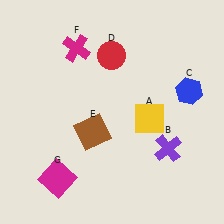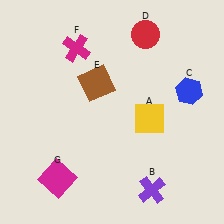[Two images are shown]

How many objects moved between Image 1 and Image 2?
3 objects moved between the two images.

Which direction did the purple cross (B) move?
The purple cross (B) moved down.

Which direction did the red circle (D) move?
The red circle (D) moved right.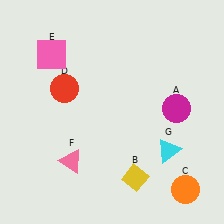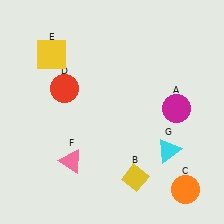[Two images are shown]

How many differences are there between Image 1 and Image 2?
There is 1 difference between the two images.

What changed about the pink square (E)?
In Image 1, E is pink. In Image 2, it changed to yellow.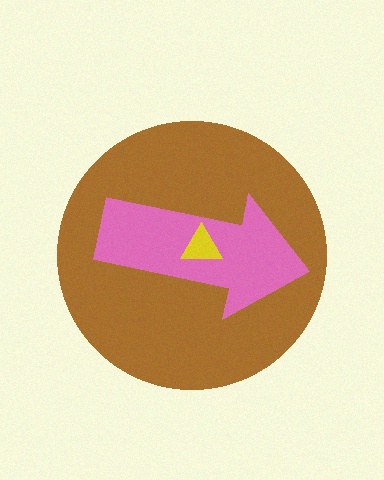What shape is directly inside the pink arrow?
The yellow triangle.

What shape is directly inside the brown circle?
The pink arrow.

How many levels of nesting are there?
3.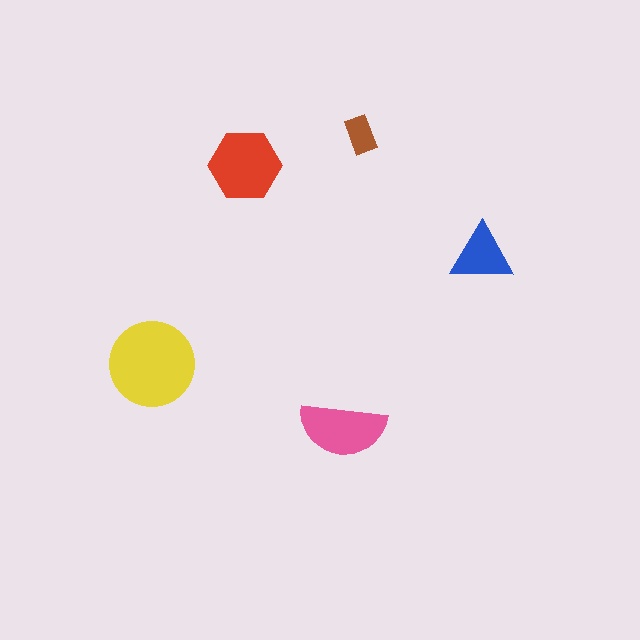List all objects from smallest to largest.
The brown rectangle, the blue triangle, the pink semicircle, the red hexagon, the yellow circle.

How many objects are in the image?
There are 5 objects in the image.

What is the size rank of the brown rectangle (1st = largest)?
5th.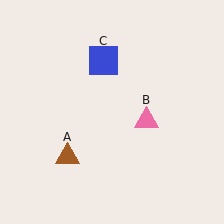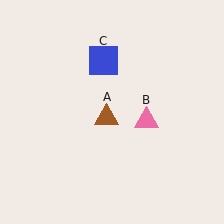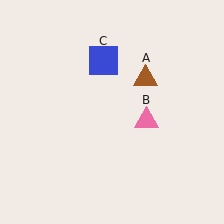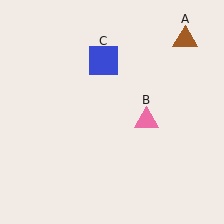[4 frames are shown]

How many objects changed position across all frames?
1 object changed position: brown triangle (object A).